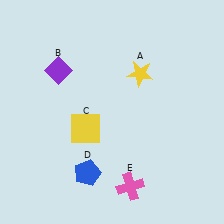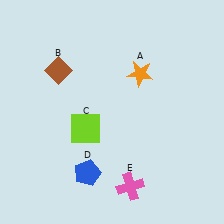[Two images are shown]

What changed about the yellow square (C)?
In Image 1, C is yellow. In Image 2, it changed to lime.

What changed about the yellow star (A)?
In Image 1, A is yellow. In Image 2, it changed to orange.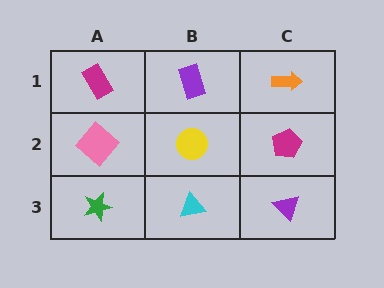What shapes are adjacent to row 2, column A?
A magenta rectangle (row 1, column A), a green star (row 3, column A), a yellow circle (row 2, column B).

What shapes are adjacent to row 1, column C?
A magenta pentagon (row 2, column C), a purple rectangle (row 1, column B).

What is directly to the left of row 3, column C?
A cyan triangle.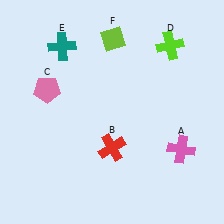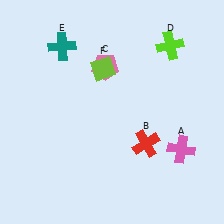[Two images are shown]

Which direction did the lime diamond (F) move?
The lime diamond (F) moved down.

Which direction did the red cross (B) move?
The red cross (B) moved right.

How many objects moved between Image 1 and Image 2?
3 objects moved between the two images.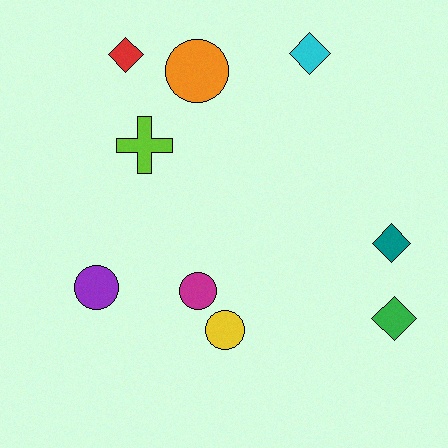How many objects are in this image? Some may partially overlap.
There are 9 objects.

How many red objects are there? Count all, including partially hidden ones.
There is 1 red object.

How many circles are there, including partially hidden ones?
There are 4 circles.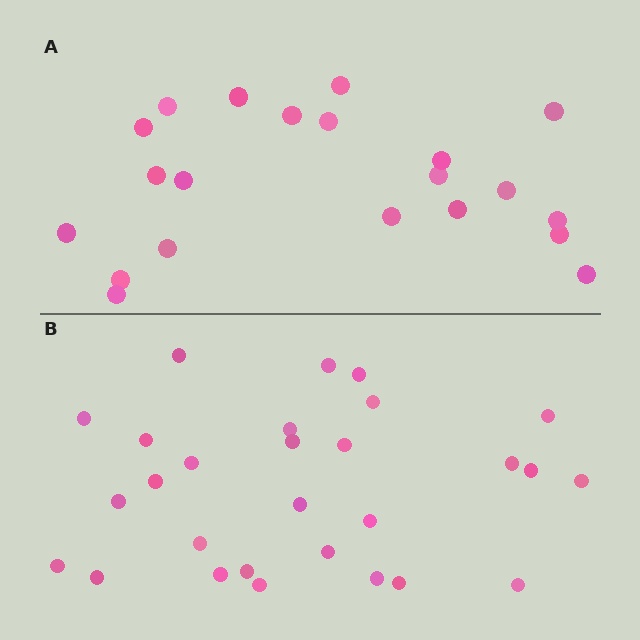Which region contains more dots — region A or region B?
Region B (the bottom region) has more dots.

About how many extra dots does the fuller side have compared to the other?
Region B has roughly 8 or so more dots than region A.